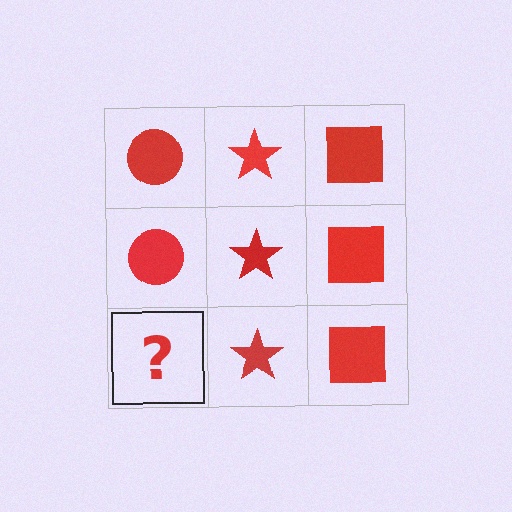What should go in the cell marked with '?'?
The missing cell should contain a red circle.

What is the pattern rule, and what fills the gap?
The rule is that each column has a consistent shape. The gap should be filled with a red circle.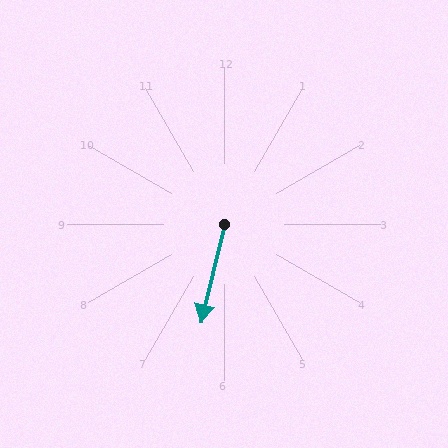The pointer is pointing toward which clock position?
Roughly 6 o'clock.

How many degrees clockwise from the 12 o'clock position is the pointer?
Approximately 194 degrees.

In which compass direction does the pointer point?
South.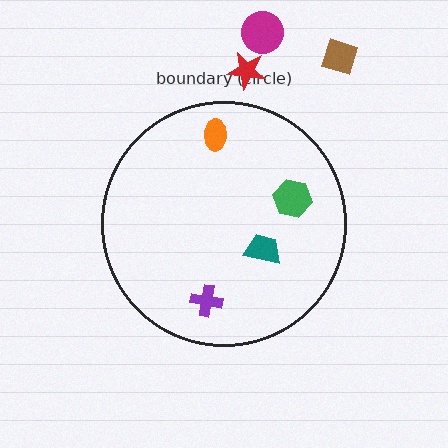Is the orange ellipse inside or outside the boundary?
Inside.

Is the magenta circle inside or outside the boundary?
Outside.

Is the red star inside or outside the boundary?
Outside.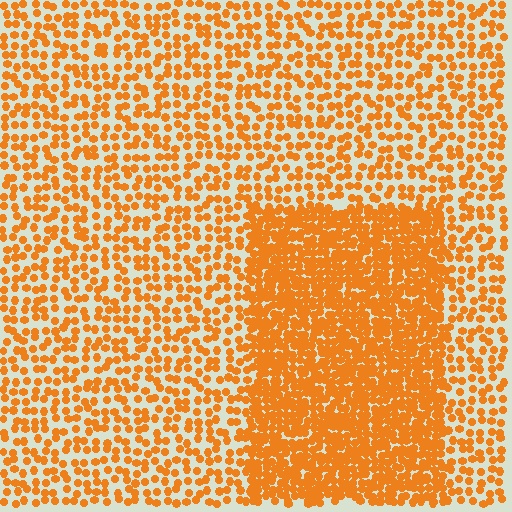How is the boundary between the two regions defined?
The boundary is defined by a change in element density (approximately 2.3x ratio). All elements are the same color, size, and shape.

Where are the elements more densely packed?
The elements are more densely packed inside the rectangle boundary.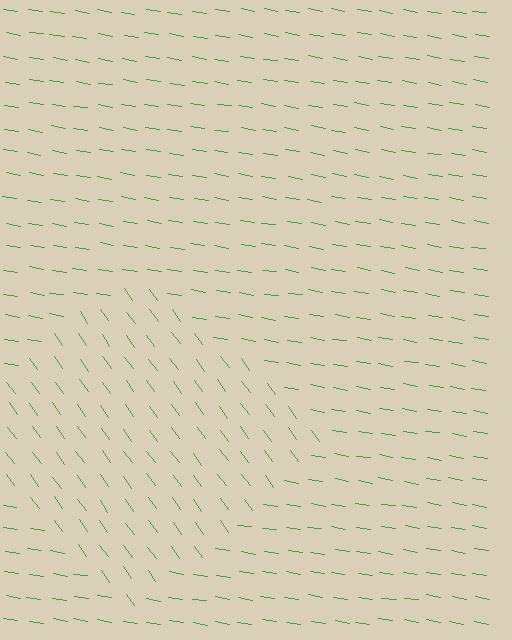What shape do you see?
I see a diamond.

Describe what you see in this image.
The image is filled with small green line segments. A diamond region in the image has lines oriented differently from the surrounding lines, creating a visible texture boundary.